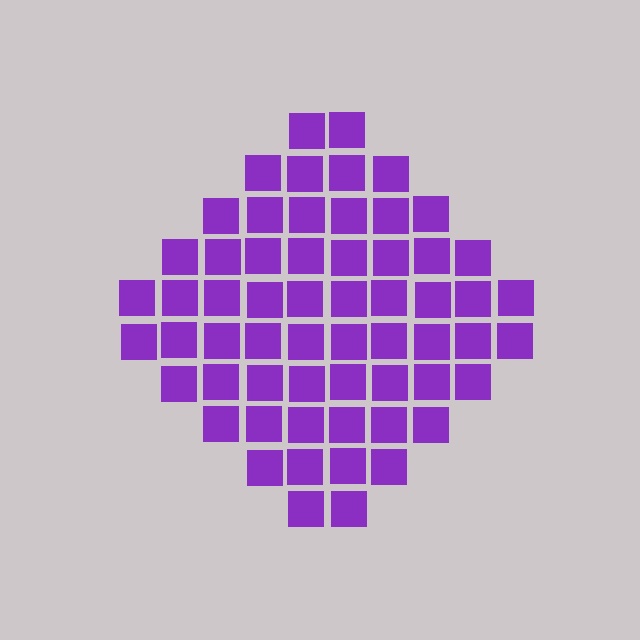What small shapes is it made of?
It is made of small squares.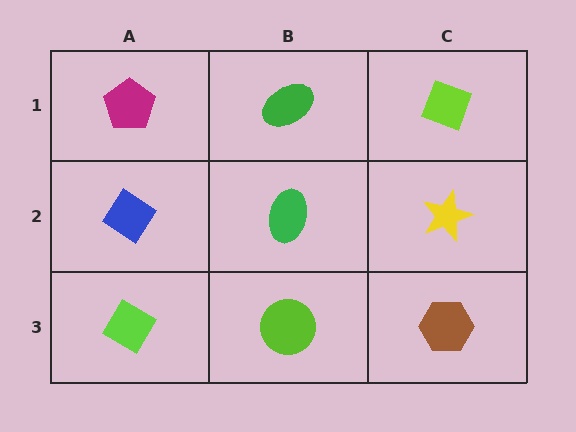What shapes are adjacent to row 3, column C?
A yellow star (row 2, column C), a lime circle (row 3, column B).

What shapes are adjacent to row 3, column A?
A blue diamond (row 2, column A), a lime circle (row 3, column B).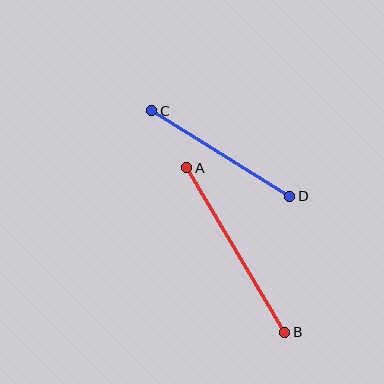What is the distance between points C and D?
The distance is approximately 162 pixels.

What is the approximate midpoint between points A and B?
The midpoint is at approximately (236, 250) pixels.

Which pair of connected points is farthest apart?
Points A and B are farthest apart.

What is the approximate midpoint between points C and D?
The midpoint is at approximately (221, 153) pixels.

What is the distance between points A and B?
The distance is approximately 191 pixels.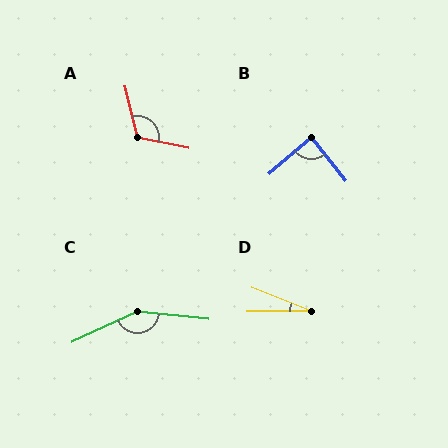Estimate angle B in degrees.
Approximately 88 degrees.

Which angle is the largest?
C, at approximately 149 degrees.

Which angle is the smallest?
D, at approximately 22 degrees.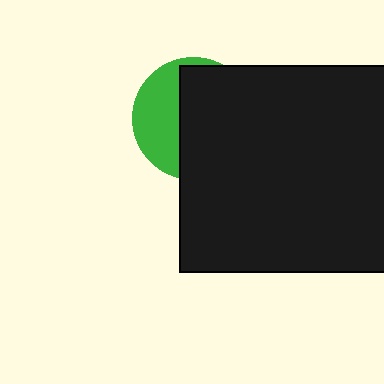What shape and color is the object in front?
The object in front is a black square.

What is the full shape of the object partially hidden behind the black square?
The partially hidden object is a green circle.